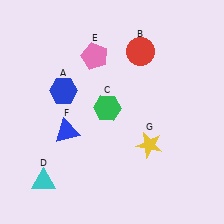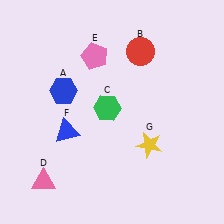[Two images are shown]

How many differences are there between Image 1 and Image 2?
There is 1 difference between the two images.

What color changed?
The triangle (D) changed from cyan in Image 1 to pink in Image 2.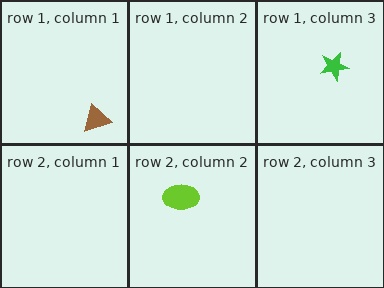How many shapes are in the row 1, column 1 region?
1.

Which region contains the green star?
The row 1, column 3 region.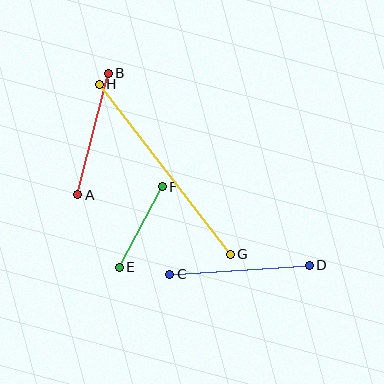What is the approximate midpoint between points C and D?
The midpoint is at approximately (240, 270) pixels.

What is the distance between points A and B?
The distance is approximately 125 pixels.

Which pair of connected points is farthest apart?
Points G and H are farthest apart.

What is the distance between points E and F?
The distance is approximately 91 pixels.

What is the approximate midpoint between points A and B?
The midpoint is at approximately (93, 134) pixels.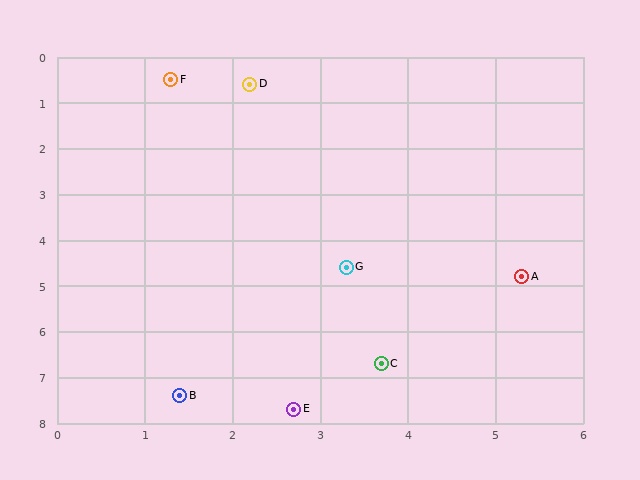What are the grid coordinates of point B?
Point B is at approximately (1.4, 7.4).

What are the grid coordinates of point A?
Point A is at approximately (5.3, 4.8).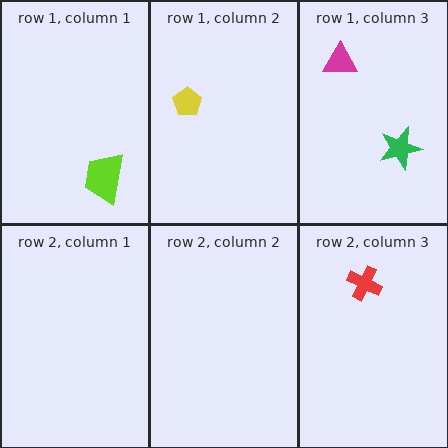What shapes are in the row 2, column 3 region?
The red cross.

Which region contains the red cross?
The row 2, column 3 region.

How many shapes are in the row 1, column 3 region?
2.